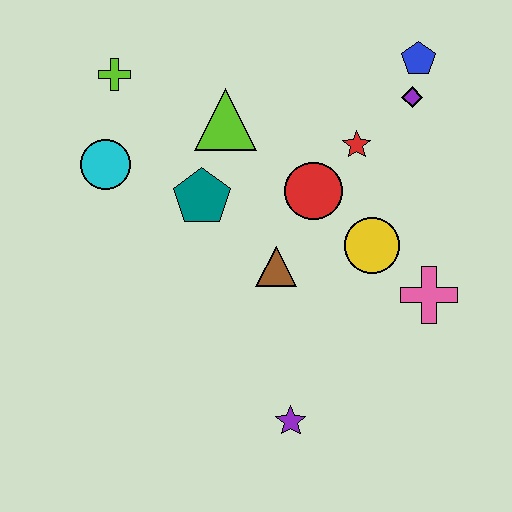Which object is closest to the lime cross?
The cyan circle is closest to the lime cross.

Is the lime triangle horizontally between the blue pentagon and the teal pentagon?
Yes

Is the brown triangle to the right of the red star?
No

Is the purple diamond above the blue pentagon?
No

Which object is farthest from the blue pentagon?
The purple star is farthest from the blue pentagon.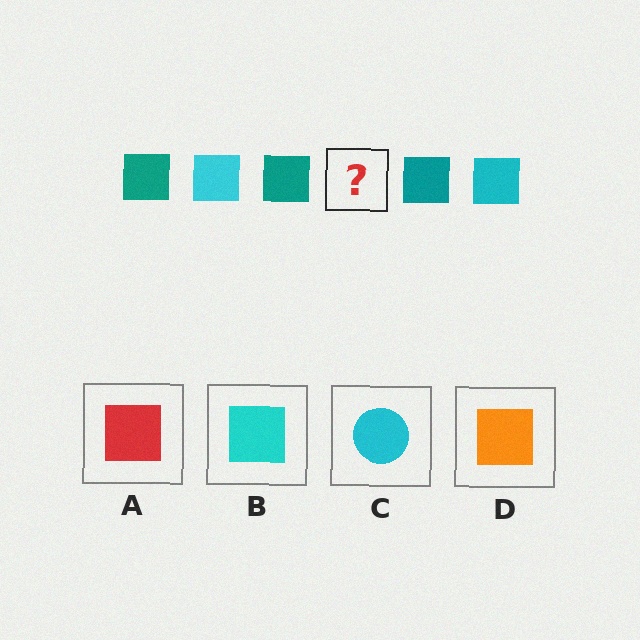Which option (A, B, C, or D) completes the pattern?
B.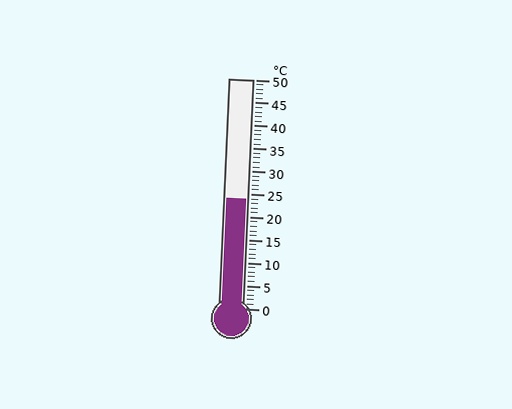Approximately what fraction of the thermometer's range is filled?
The thermometer is filled to approximately 50% of its range.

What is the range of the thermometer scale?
The thermometer scale ranges from 0°C to 50°C.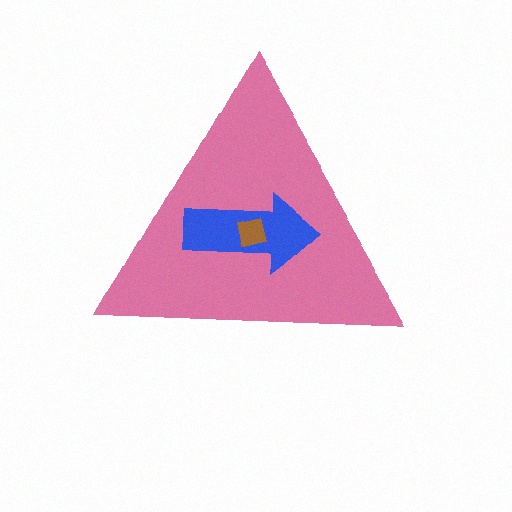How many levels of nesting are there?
3.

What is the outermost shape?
The pink triangle.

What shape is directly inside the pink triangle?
The blue arrow.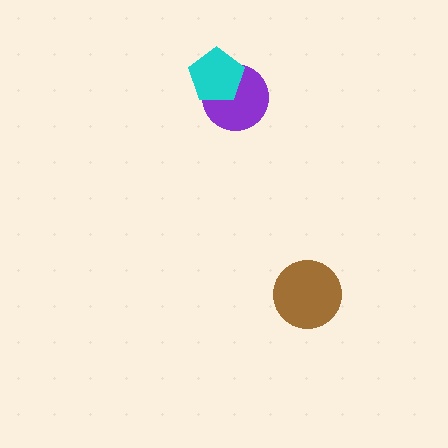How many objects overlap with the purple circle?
1 object overlaps with the purple circle.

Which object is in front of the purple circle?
The cyan pentagon is in front of the purple circle.